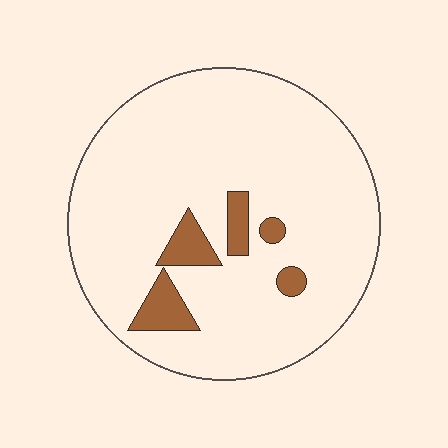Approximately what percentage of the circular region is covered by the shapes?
Approximately 10%.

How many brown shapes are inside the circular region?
5.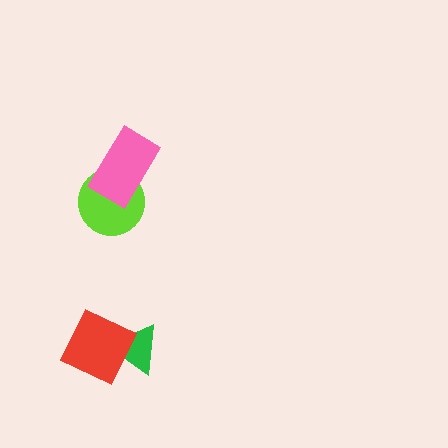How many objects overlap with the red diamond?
1 object overlaps with the red diamond.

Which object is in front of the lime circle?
The pink rectangle is in front of the lime circle.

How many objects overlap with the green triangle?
1 object overlaps with the green triangle.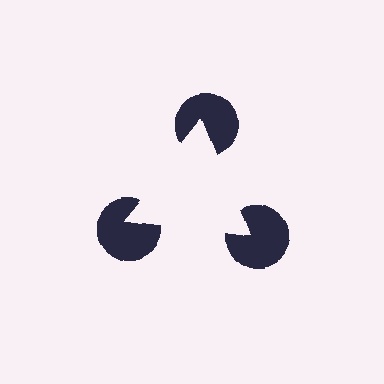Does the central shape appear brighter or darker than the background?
It typically appears slightly brighter than the background, even though no actual brightness change is drawn.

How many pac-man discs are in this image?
There are 3 — one at each vertex of the illusory triangle.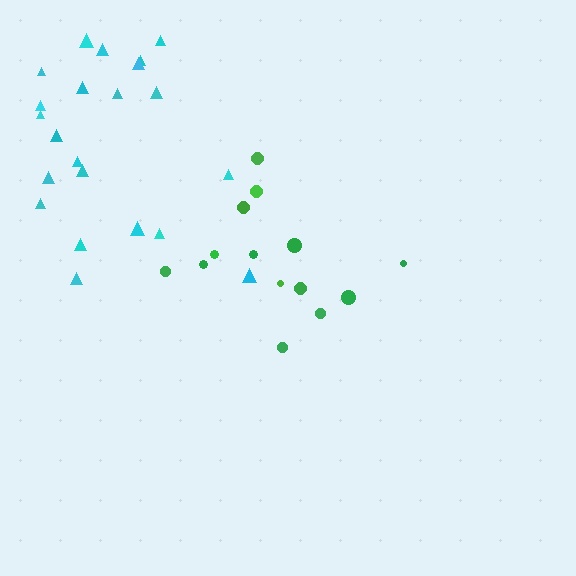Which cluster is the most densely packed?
Green.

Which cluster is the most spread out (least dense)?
Cyan.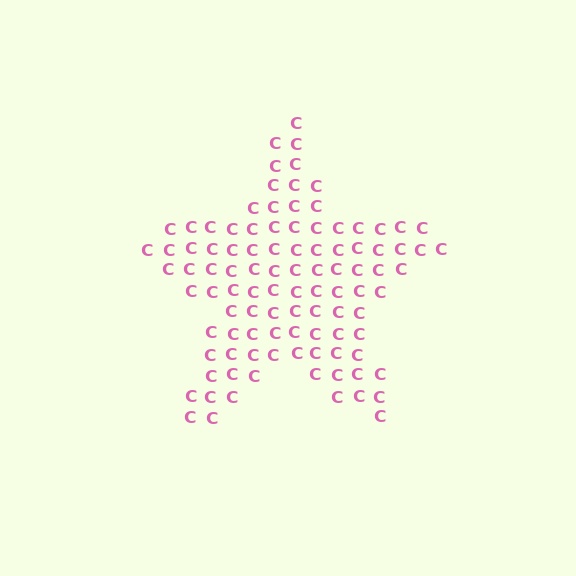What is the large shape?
The large shape is a star.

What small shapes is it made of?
It is made of small letter C's.